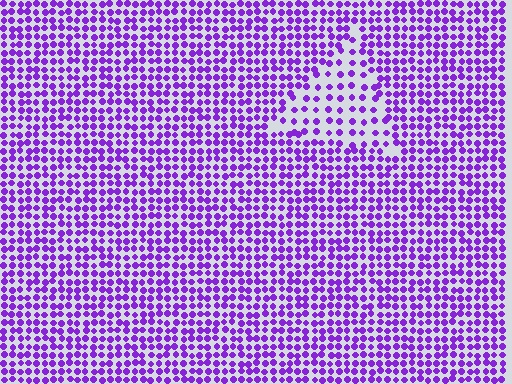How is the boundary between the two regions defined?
The boundary is defined by a change in element density (approximately 2.0x ratio). All elements are the same color, size, and shape.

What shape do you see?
I see a triangle.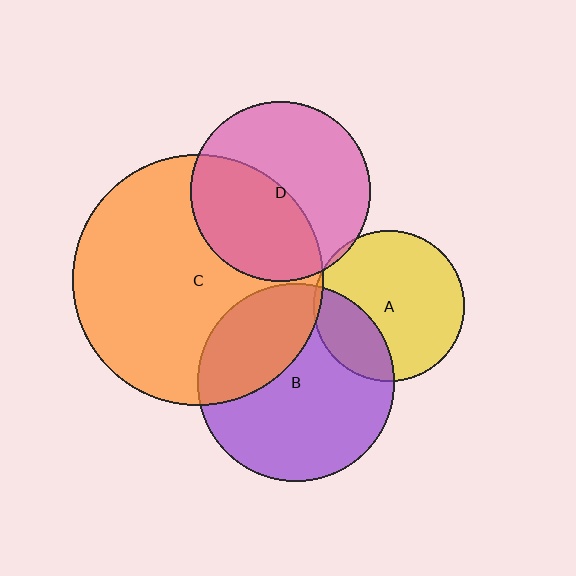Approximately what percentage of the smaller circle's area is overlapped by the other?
Approximately 5%.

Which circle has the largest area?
Circle C (orange).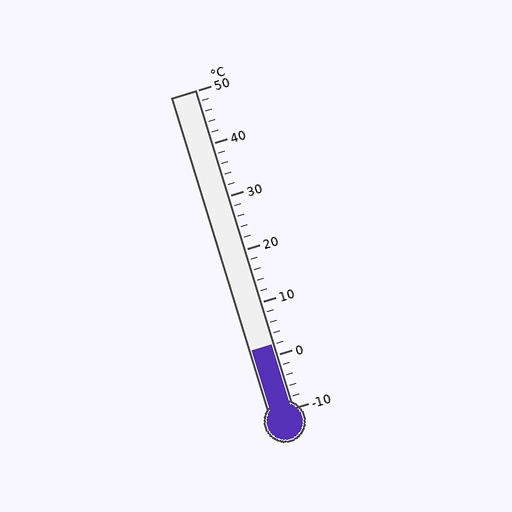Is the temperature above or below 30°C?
The temperature is below 30°C.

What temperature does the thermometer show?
The thermometer shows approximately 2°C.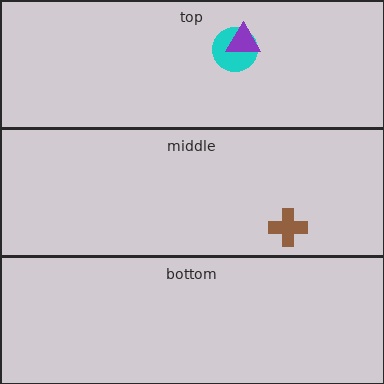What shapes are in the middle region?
The brown cross.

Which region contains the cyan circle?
The top region.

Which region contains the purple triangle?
The top region.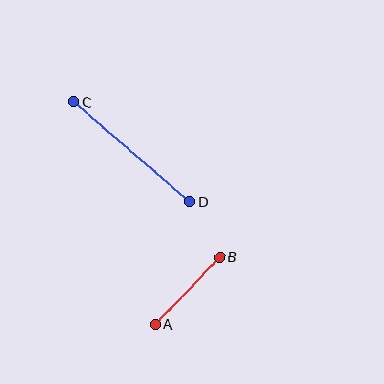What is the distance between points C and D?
The distance is approximately 153 pixels.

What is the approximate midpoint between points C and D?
The midpoint is at approximately (132, 152) pixels.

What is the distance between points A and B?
The distance is approximately 94 pixels.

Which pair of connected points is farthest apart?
Points C and D are farthest apart.